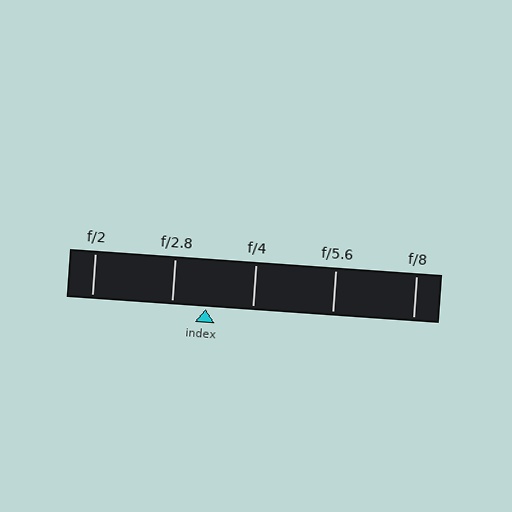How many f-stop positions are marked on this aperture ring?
There are 5 f-stop positions marked.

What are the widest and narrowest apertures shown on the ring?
The widest aperture shown is f/2 and the narrowest is f/8.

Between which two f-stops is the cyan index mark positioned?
The index mark is between f/2.8 and f/4.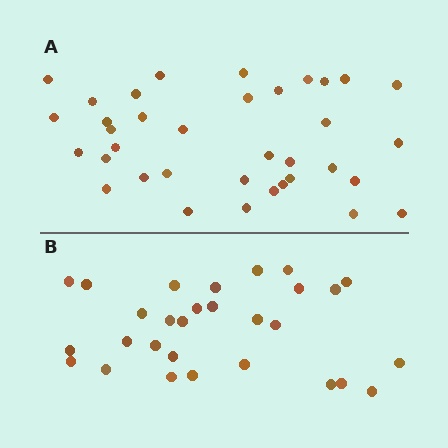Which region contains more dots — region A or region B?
Region A (the top region) has more dots.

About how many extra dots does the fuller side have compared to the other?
Region A has roughly 8 or so more dots than region B.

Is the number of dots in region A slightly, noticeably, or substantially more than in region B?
Region A has only slightly more — the two regions are fairly close. The ratio is roughly 1.2 to 1.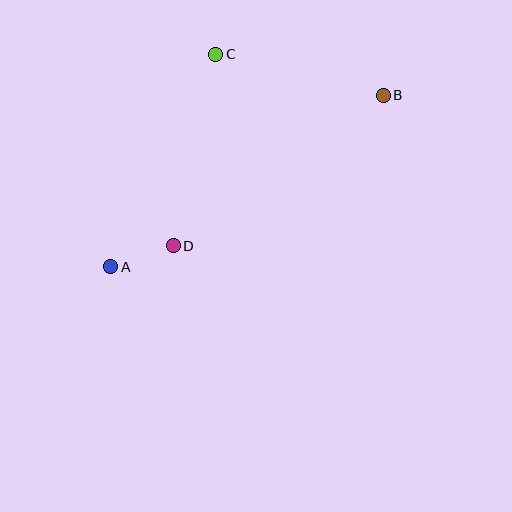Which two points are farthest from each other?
Points A and B are farthest from each other.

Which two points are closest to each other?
Points A and D are closest to each other.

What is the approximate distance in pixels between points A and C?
The distance between A and C is approximately 237 pixels.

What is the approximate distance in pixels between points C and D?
The distance between C and D is approximately 196 pixels.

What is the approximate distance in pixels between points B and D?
The distance between B and D is approximately 258 pixels.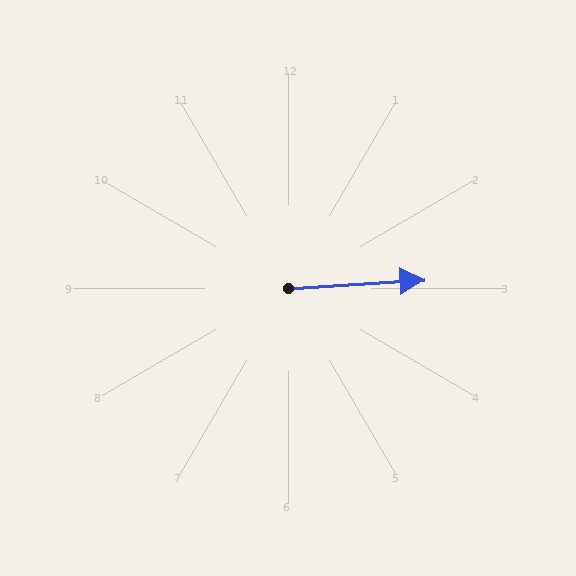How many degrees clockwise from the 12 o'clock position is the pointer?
Approximately 86 degrees.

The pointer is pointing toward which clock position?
Roughly 3 o'clock.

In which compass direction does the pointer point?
East.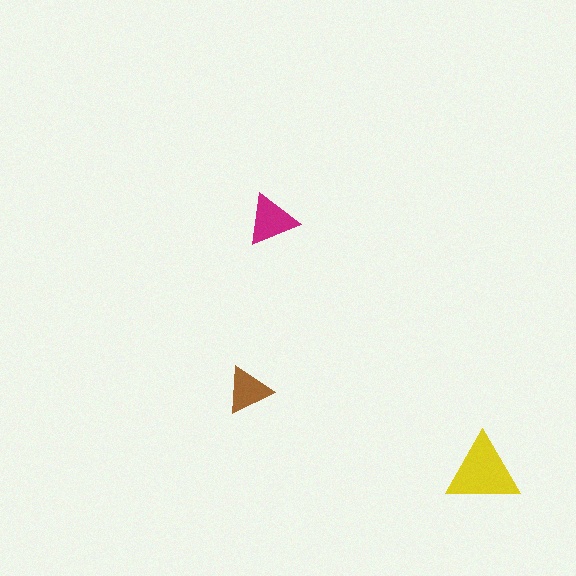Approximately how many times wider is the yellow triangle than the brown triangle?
About 1.5 times wider.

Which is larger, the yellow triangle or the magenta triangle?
The yellow one.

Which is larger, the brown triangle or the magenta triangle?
The magenta one.